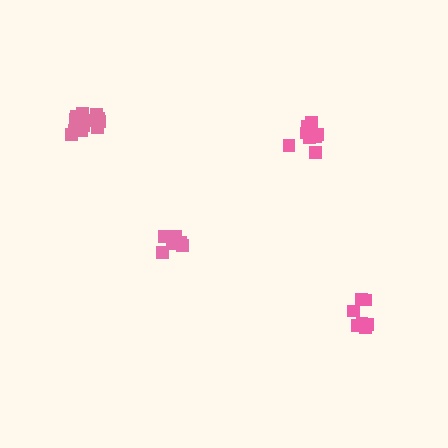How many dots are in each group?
Group 1: 13 dots, Group 2: 10 dots, Group 3: 8 dots, Group 4: 7 dots (38 total).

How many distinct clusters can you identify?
There are 4 distinct clusters.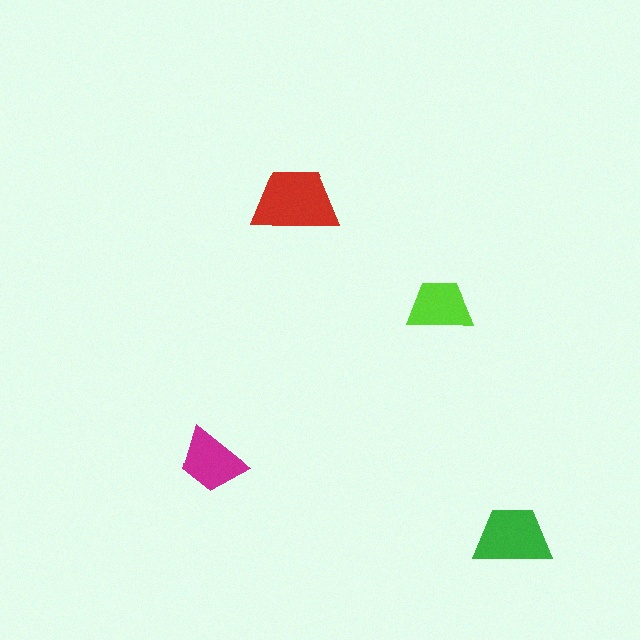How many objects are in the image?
There are 4 objects in the image.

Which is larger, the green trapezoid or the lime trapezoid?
The green one.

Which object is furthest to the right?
The green trapezoid is rightmost.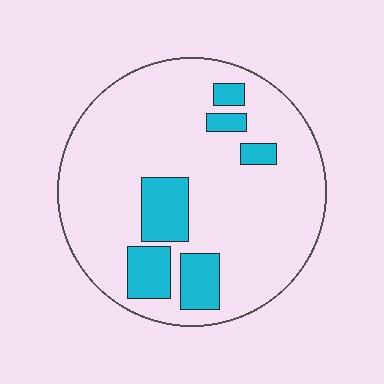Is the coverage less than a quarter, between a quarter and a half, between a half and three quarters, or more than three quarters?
Less than a quarter.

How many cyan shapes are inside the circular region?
6.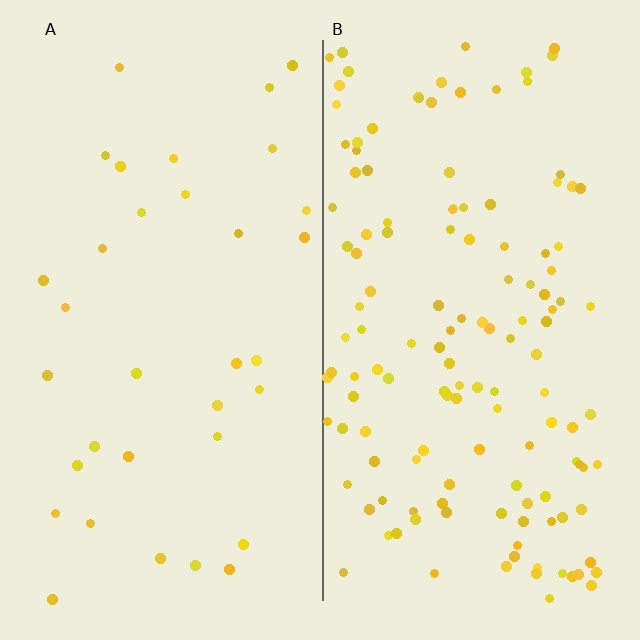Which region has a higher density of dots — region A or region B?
B (the right).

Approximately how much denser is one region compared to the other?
Approximately 4.0× — region B over region A.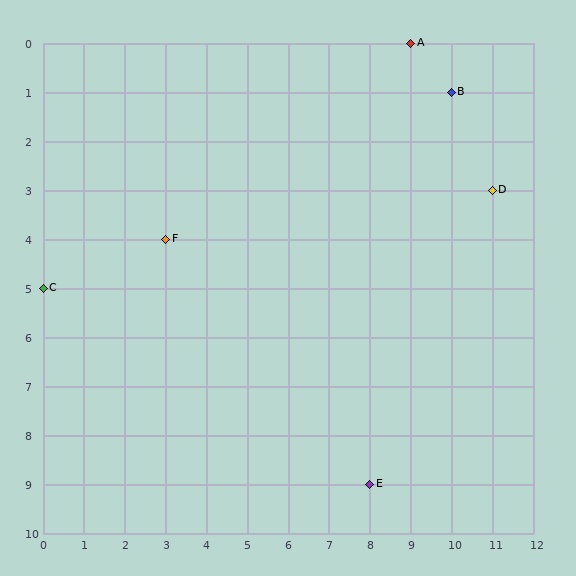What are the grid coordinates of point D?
Point D is at grid coordinates (11, 3).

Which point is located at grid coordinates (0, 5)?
Point C is at (0, 5).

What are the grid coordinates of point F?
Point F is at grid coordinates (3, 4).